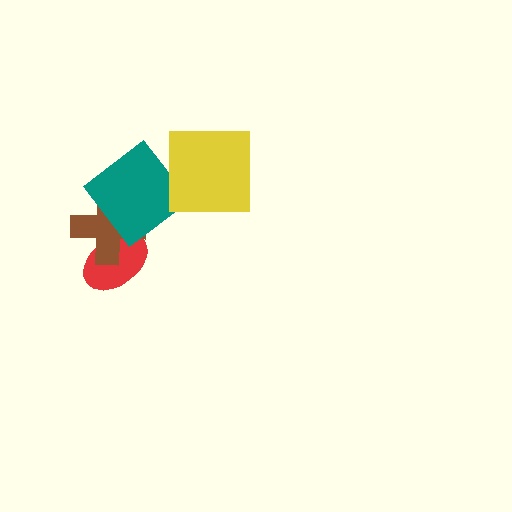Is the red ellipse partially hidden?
Yes, it is partially covered by another shape.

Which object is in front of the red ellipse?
The brown cross is in front of the red ellipse.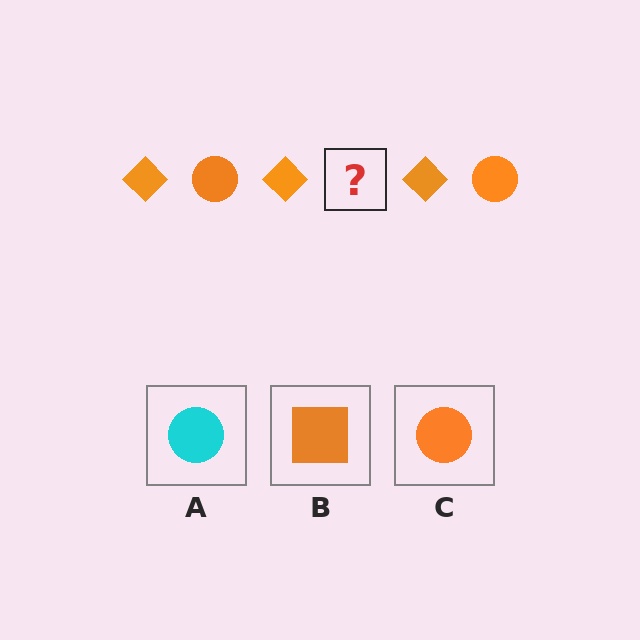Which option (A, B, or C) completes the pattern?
C.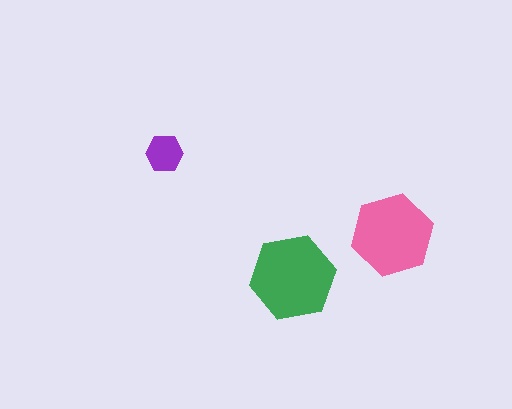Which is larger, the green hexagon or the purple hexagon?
The green one.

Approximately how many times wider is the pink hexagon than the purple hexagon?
About 2 times wider.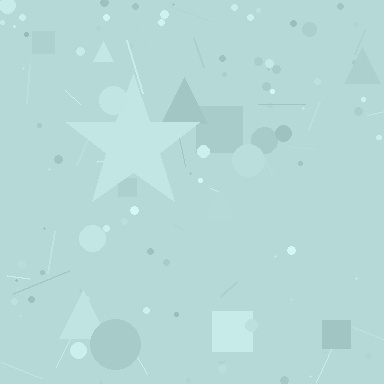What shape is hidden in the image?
A star is hidden in the image.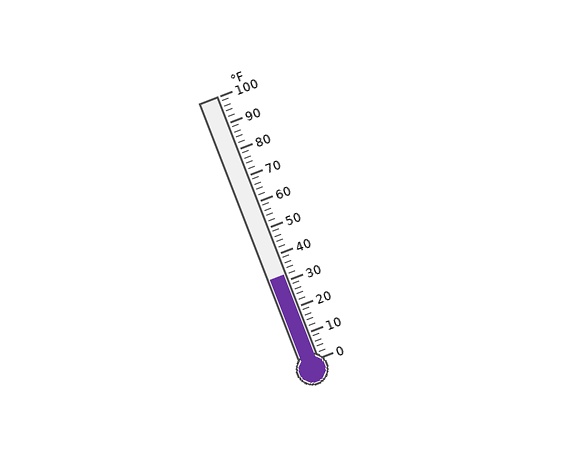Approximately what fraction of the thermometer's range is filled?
The thermometer is filled to approximately 30% of its range.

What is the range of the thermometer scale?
The thermometer scale ranges from 0°F to 100°F.